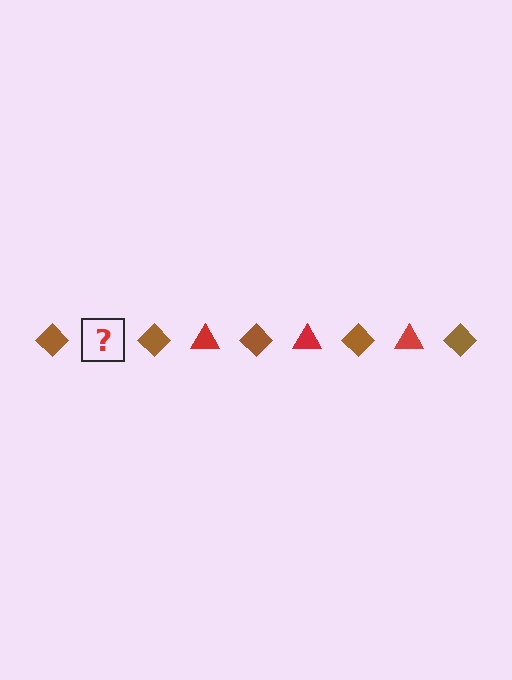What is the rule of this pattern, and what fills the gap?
The rule is that the pattern alternates between brown diamond and red triangle. The gap should be filled with a red triangle.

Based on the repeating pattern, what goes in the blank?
The blank should be a red triangle.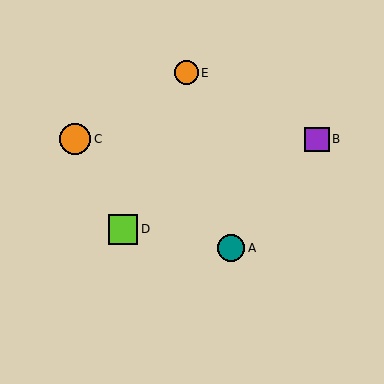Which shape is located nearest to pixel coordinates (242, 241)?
The teal circle (labeled A) at (231, 248) is nearest to that location.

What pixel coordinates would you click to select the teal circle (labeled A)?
Click at (231, 248) to select the teal circle A.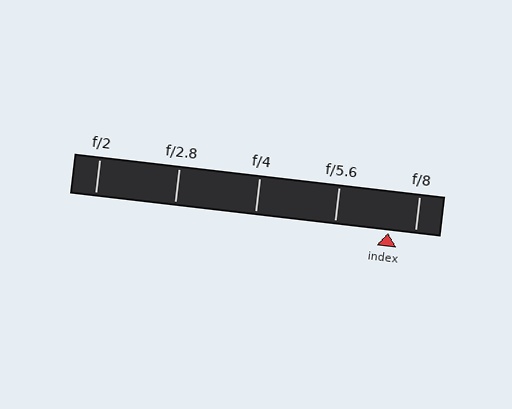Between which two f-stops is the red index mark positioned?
The index mark is between f/5.6 and f/8.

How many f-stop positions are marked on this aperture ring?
There are 5 f-stop positions marked.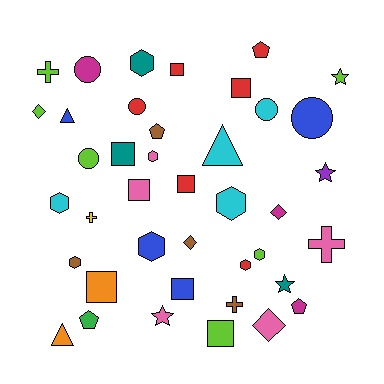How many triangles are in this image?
There are 3 triangles.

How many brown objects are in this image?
There are 4 brown objects.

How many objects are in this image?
There are 40 objects.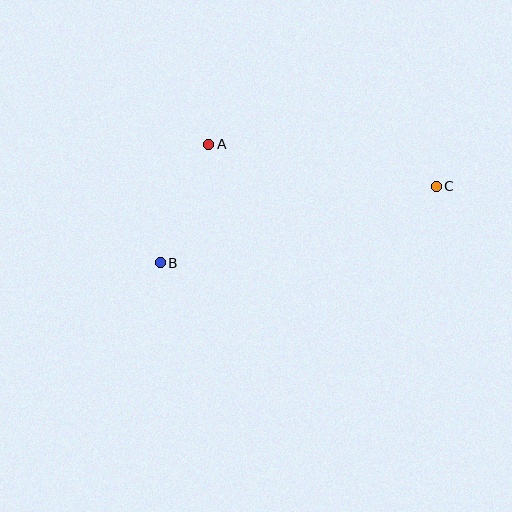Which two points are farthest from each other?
Points B and C are farthest from each other.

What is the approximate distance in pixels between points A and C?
The distance between A and C is approximately 231 pixels.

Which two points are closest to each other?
Points A and B are closest to each other.